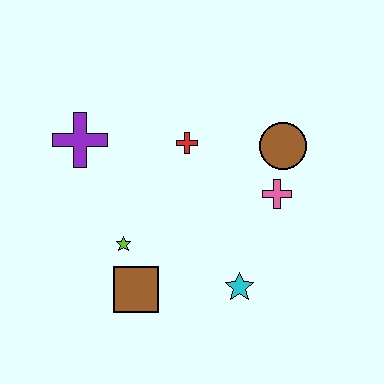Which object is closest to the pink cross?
The brown circle is closest to the pink cross.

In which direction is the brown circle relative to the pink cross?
The brown circle is above the pink cross.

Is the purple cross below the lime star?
No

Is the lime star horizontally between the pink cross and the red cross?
No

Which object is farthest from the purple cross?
The cyan star is farthest from the purple cross.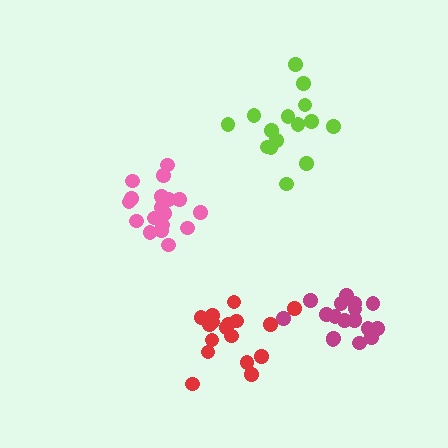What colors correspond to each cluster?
The clusters are colored: pink, lime, magenta, red.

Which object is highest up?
The lime cluster is topmost.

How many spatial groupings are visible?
There are 4 spatial groupings.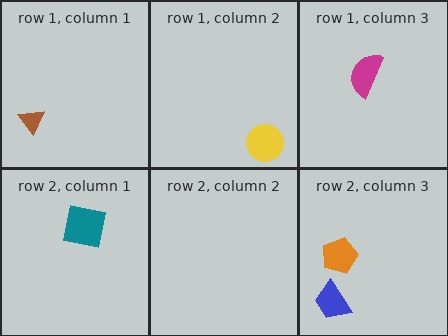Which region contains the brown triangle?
The row 1, column 1 region.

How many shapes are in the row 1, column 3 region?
1.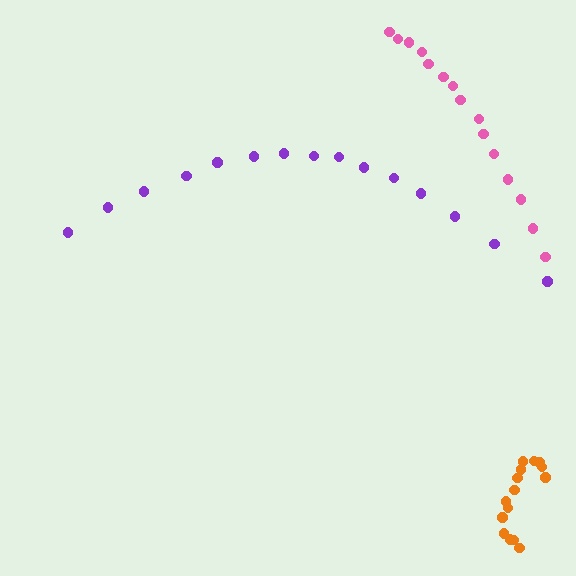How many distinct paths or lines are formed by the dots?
There are 3 distinct paths.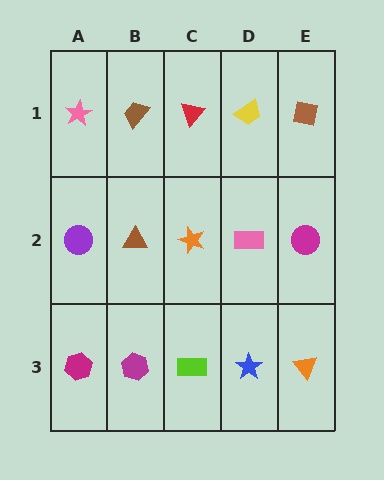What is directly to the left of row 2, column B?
A purple circle.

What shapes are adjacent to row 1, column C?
An orange star (row 2, column C), a brown trapezoid (row 1, column B), a yellow trapezoid (row 1, column D).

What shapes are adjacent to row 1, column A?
A purple circle (row 2, column A), a brown trapezoid (row 1, column B).